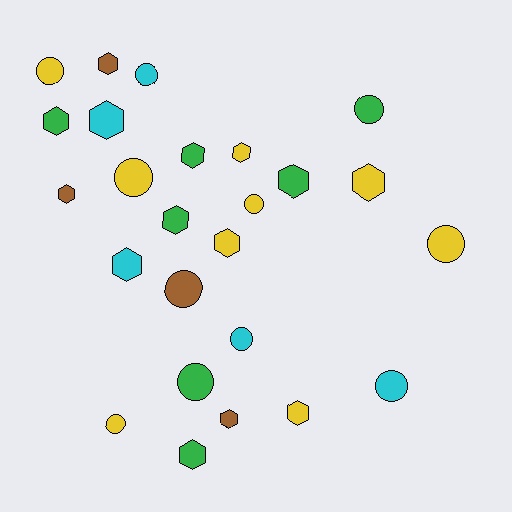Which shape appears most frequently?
Hexagon, with 14 objects.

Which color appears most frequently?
Yellow, with 9 objects.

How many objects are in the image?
There are 25 objects.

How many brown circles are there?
There is 1 brown circle.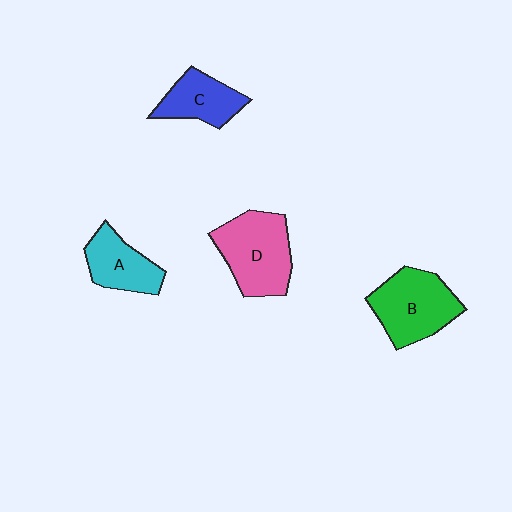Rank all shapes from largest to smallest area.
From largest to smallest: D (pink), B (green), A (cyan), C (blue).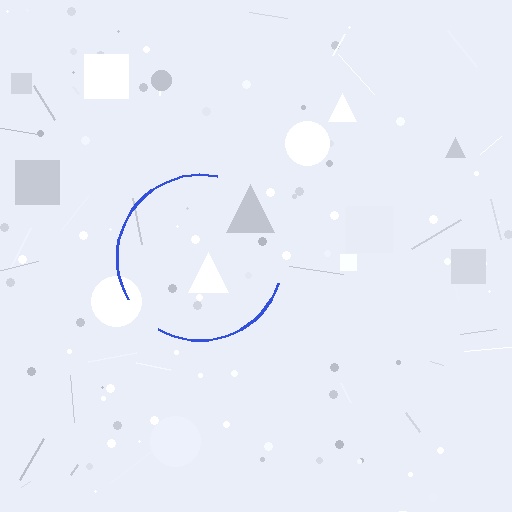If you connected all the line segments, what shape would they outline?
They would outline a circle.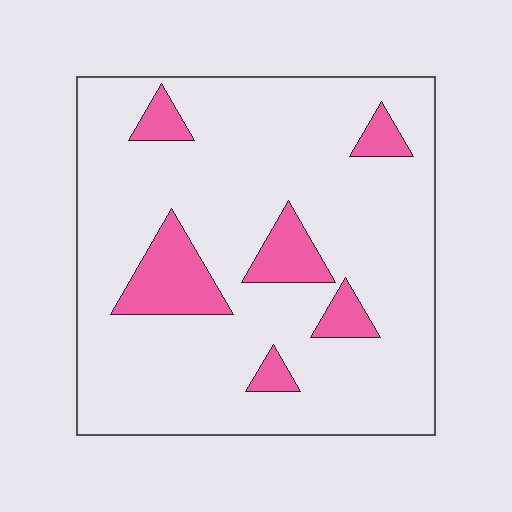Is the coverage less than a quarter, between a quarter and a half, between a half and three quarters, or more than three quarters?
Less than a quarter.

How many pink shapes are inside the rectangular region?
6.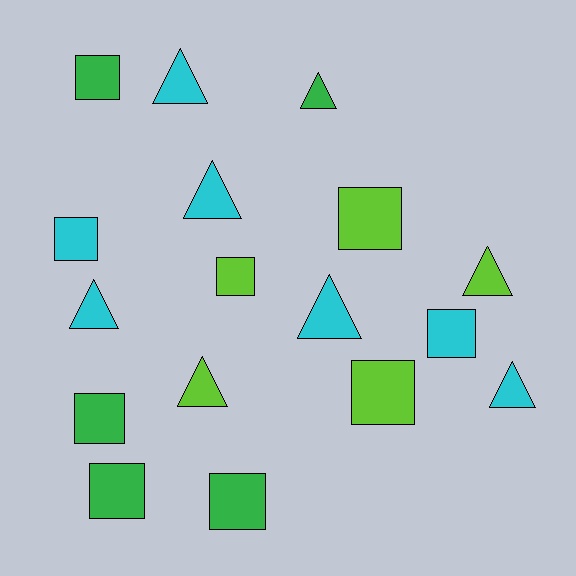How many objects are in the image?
There are 17 objects.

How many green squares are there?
There are 4 green squares.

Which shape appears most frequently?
Square, with 9 objects.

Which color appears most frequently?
Cyan, with 7 objects.